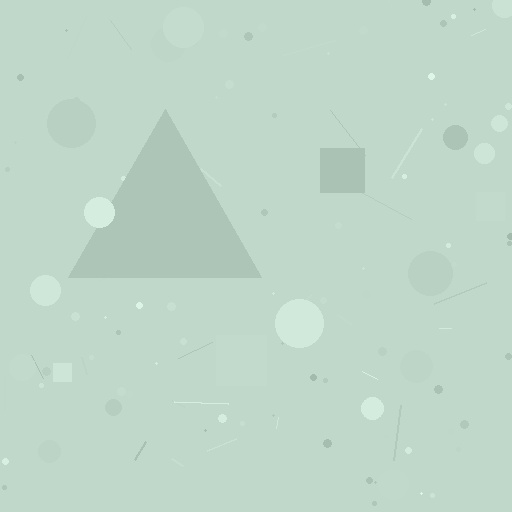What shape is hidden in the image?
A triangle is hidden in the image.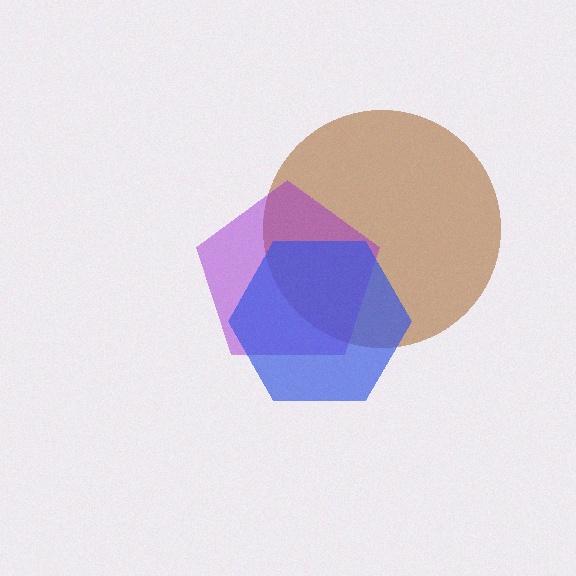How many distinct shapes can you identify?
There are 3 distinct shapes: a brown circle, a purple pentagon, a blue hexagon.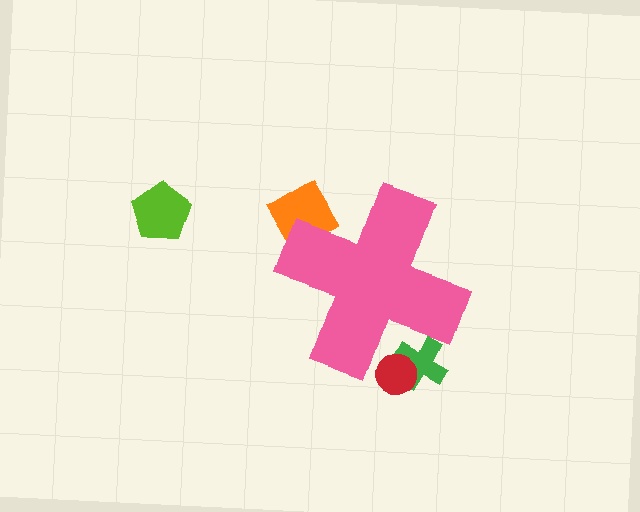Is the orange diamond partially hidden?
Yes, the orange diamond is partially hidden behind the pink cross.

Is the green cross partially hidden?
Yes, the green cross is partially hidden behind the pink cross.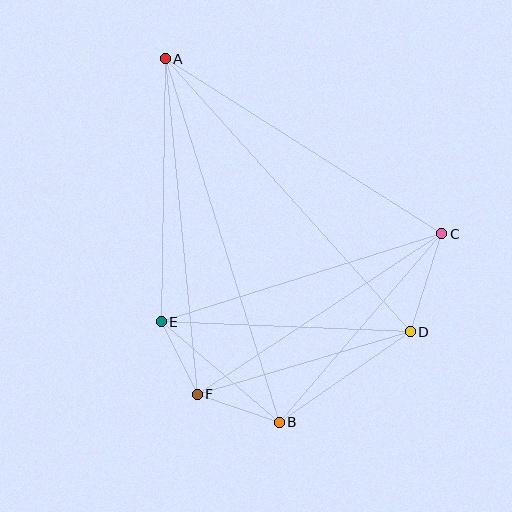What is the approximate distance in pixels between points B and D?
The distance between B and D is approximately 159 pixels.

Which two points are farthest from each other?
Points A and B are farthest from each other.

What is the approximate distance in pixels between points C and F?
The distance between C and F is approximately 292 pixels.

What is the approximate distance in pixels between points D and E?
The distance between D and E is approximately 249 pixels.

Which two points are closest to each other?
Points E and F are closest to each other.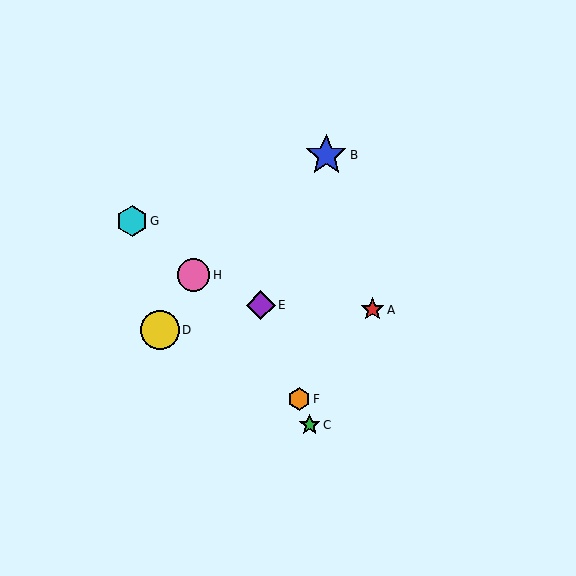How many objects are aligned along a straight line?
3 objects (C, E, F) are aligned along a straight line.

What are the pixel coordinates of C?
Object C is at (310, 425).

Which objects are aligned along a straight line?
Objects C, E, F are aligned along a straight line.